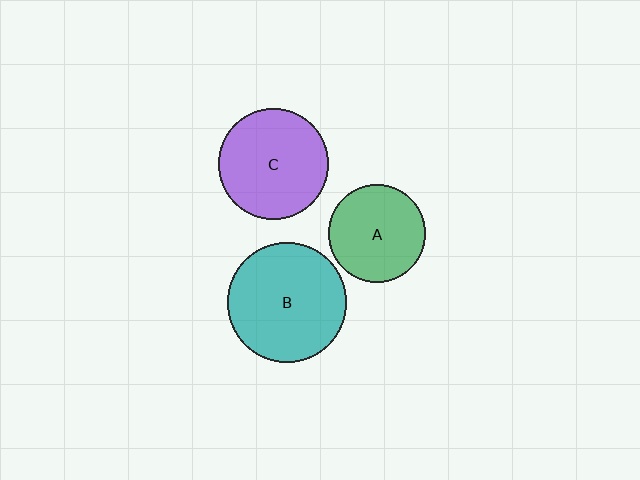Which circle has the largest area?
Circle B (teal).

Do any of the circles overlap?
No, none of the circles overlap.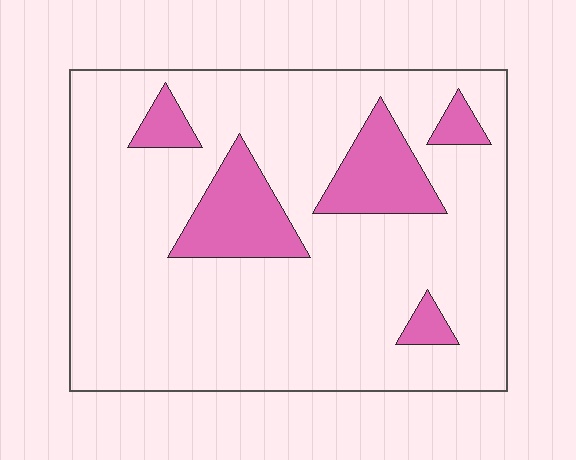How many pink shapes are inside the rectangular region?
5.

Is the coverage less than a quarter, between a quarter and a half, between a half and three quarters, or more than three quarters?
Less than a quarter.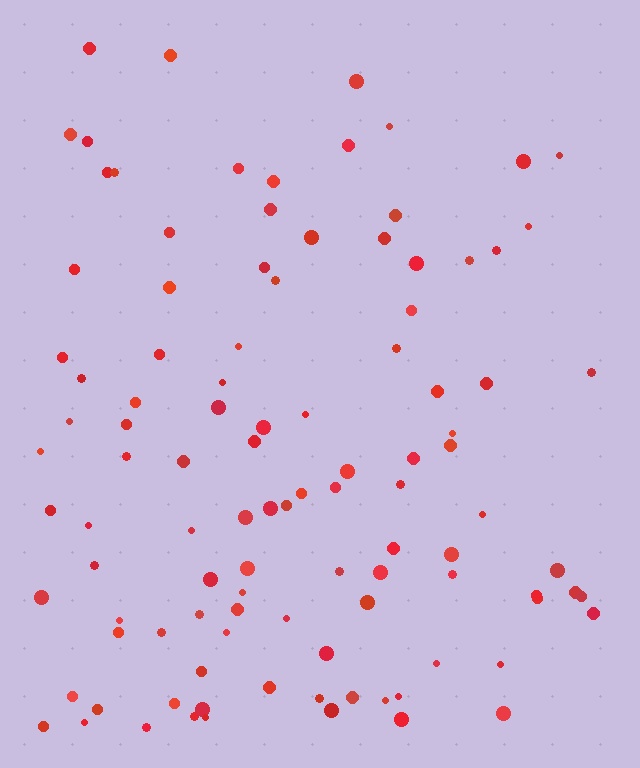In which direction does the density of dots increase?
From top to bottom, with the bottom side densest.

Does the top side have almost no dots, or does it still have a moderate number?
Still a moderate number, just noticeably fewer than the bottom.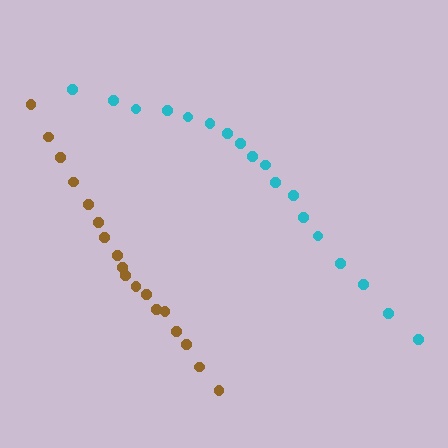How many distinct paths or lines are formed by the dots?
There are 2 distinct paths.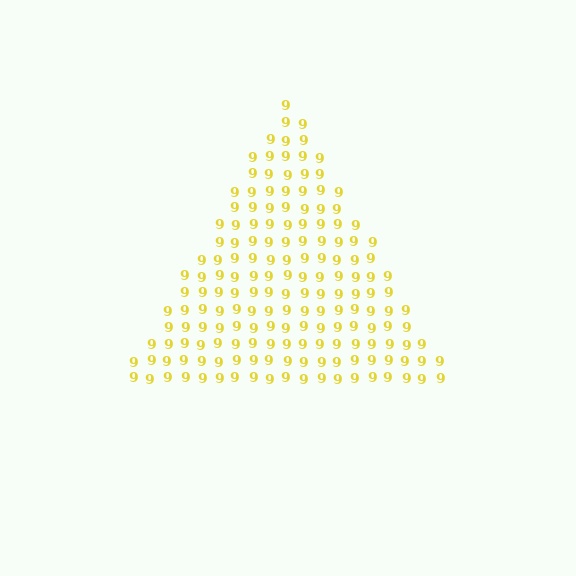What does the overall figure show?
The overall figure shows a triangle.